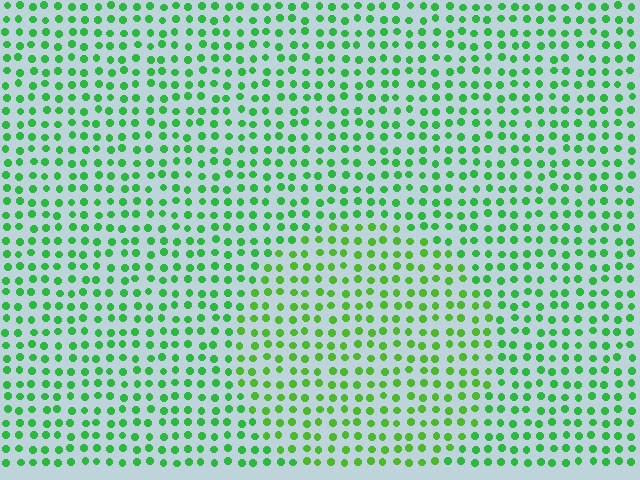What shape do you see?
I see a circle.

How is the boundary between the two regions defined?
The boundary is defined purely by a slight shift in hue (about 22 degrees). Spacing, size, and orientation are identical on both sides.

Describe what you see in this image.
The image is filled with small green elements in a uniform arrangement. A circle-shaped region is visible where the elements are tinted to a slightly different hue, forming a subtle color boundary.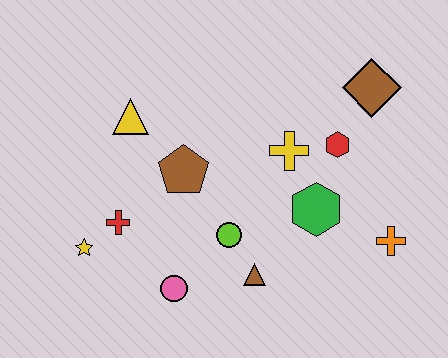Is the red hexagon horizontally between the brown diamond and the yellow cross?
Yes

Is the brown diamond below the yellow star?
No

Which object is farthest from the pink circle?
The brown diamond is farthest from the pink circle.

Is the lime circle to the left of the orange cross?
Yes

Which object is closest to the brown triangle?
The lime circle is closest to the brown triangle.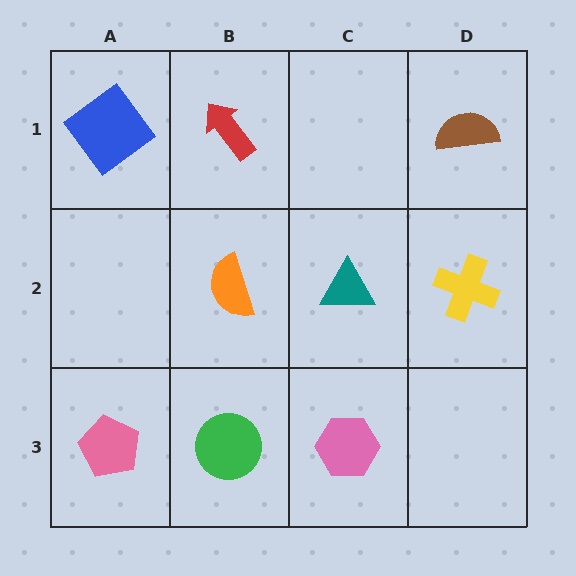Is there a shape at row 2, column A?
No, that cell is empty.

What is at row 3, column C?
A pink hexagon.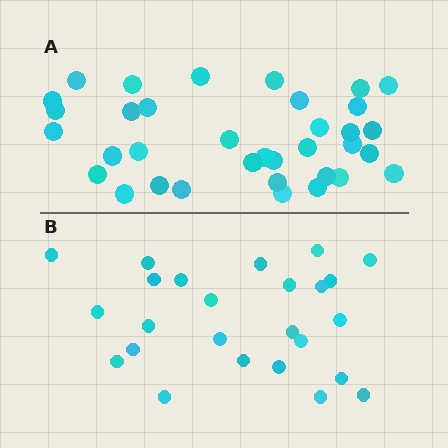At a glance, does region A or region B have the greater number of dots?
Region A (the top region) has more dots.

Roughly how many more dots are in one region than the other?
Region A has roughly 10 or so more dots than region B.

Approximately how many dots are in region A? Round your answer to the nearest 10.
About 40 dots. (The exact count is 35, which rounds to 40.)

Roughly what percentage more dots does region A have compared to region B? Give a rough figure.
About 40% more.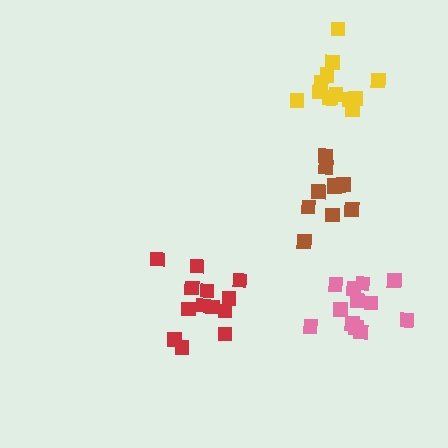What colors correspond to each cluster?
The clusters are colored: brown, pink, yellow, red.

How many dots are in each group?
Group 1: 12 dots, Group 2: 12 dots, Group 3: 13 dots, Group 4: 13 dots (50 total).